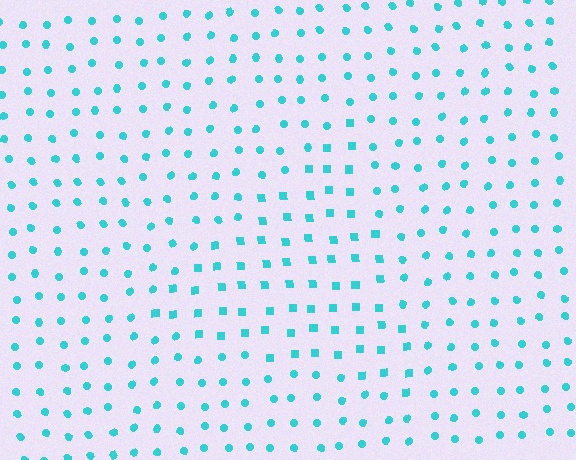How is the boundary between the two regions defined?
The boundary is defined by a change in element shape: squares inside vs. circles outside. All elements share the same color and spacing.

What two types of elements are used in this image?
The image uses squares inside the triangle region and circles outside it.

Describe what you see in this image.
The image is filled with small cyan elements arranged in a uniform grid. A triangle-shaped region contains squares, while the surrounding area contains circles. The boundary is defined purely by the change in element shape.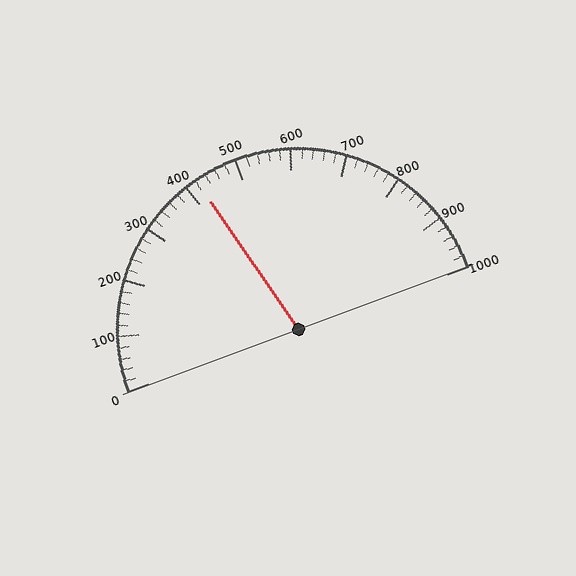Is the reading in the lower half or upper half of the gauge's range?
The reading is in the lower half of the range (0 to 1000).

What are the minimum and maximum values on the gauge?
The gauge ranges from 0 to 1000.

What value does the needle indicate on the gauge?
The needle indicates approximately 420.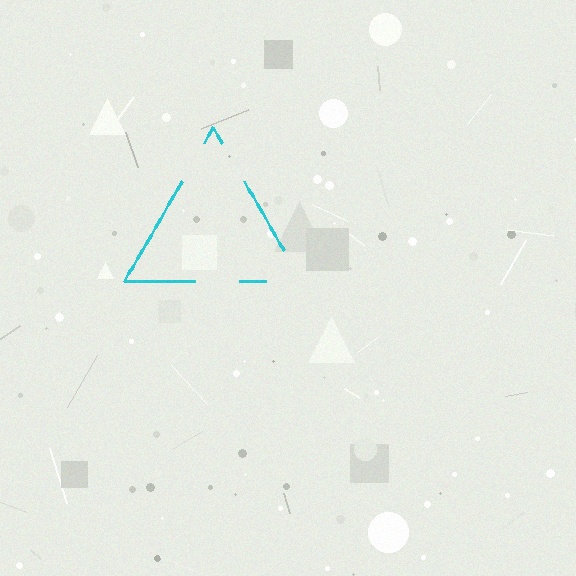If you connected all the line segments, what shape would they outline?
They would outline a triangle.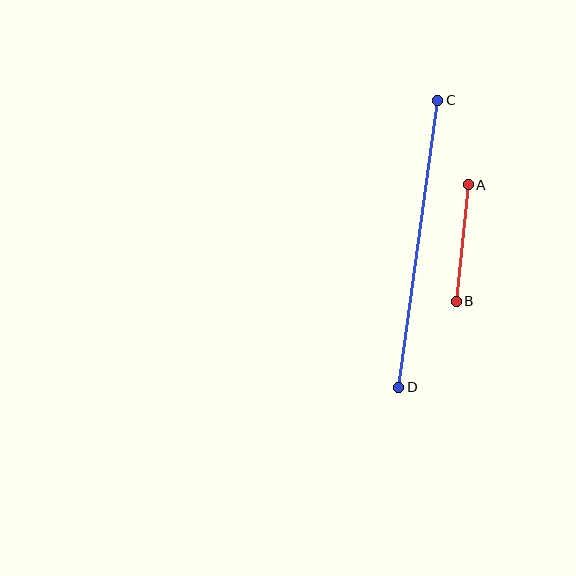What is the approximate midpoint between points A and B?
The midpoint is at approximately (462, 243) pixels.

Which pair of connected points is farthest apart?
Points C and D are farthest apart.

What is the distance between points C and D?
The distance is approximately 289 pixels.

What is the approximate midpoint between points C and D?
The midpoint is at approximately (418, 244) pixels.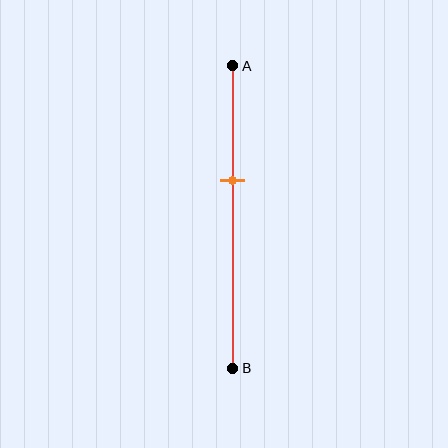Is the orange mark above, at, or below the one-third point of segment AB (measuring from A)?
The orange mark is below the one-third point of segment AB.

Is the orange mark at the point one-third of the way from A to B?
No, the mark is at about 40% from A, not at the 33% one-third point.